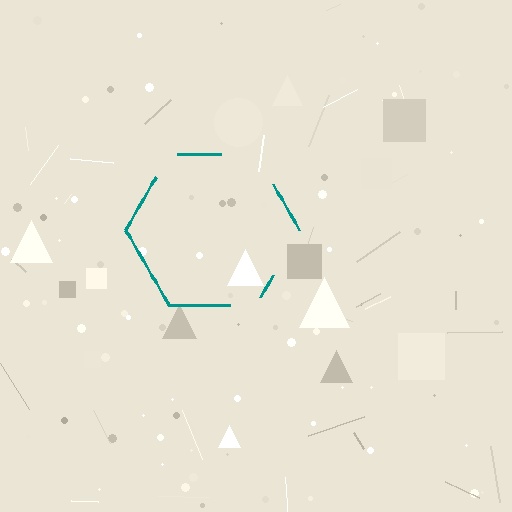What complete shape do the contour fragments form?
The contour fragments form a hexagon.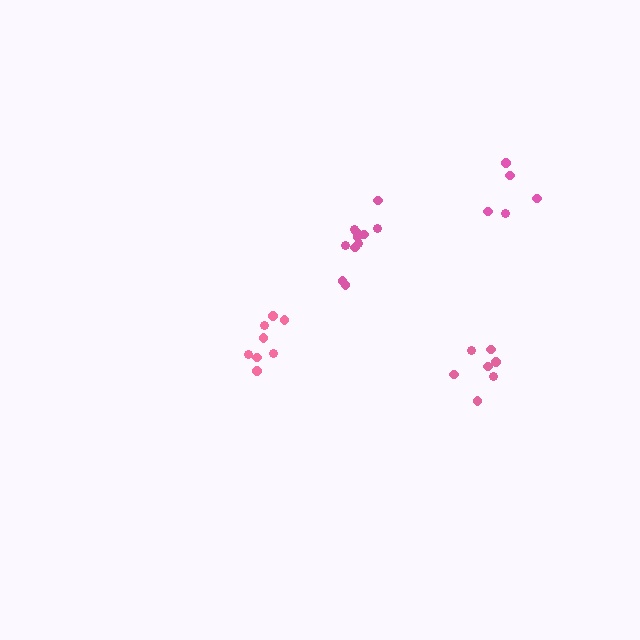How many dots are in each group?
Group 1: 5 dots, Group 2: 8 dots, Group 3: 11 dots, Group 4: 7 dots (31 total).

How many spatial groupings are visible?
There are 4 spatial groupings.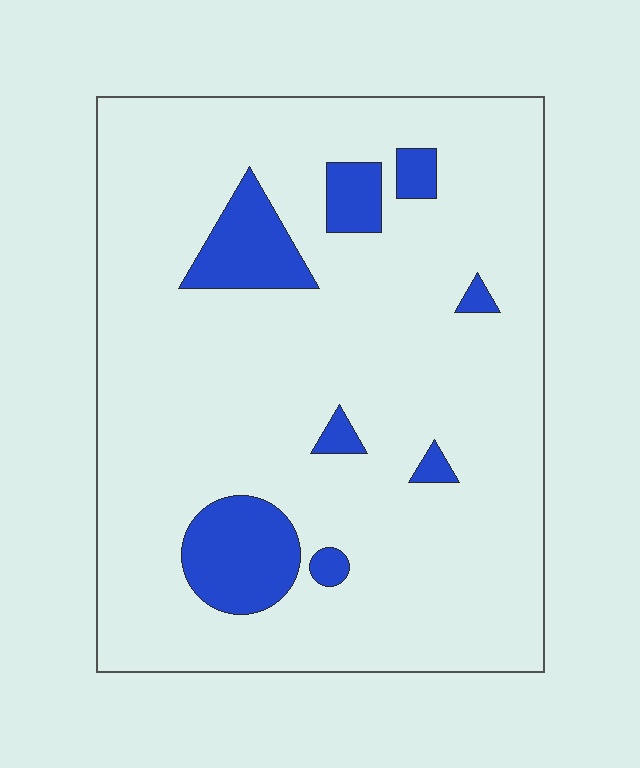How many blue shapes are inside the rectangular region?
8.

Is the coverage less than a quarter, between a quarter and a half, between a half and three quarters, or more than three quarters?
Less than a quarter.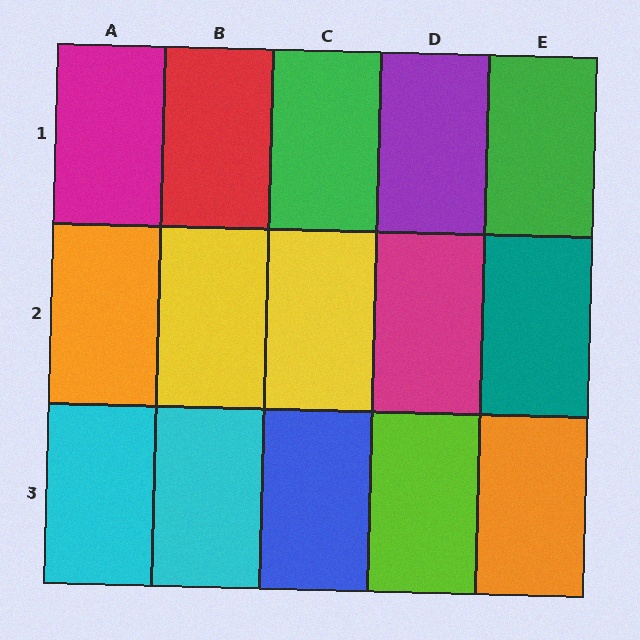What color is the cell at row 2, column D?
Magenta.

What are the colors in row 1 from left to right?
Magenta, red, green, purple, green.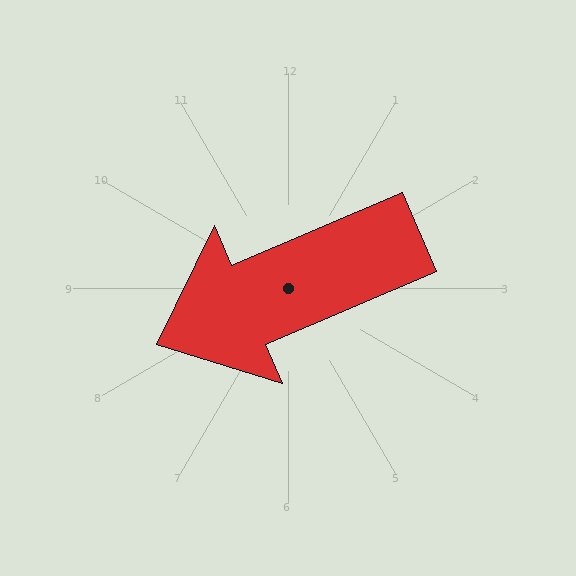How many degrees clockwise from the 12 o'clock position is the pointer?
Approximately 247 degrees.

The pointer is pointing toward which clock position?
Roughly 8 o'clock.